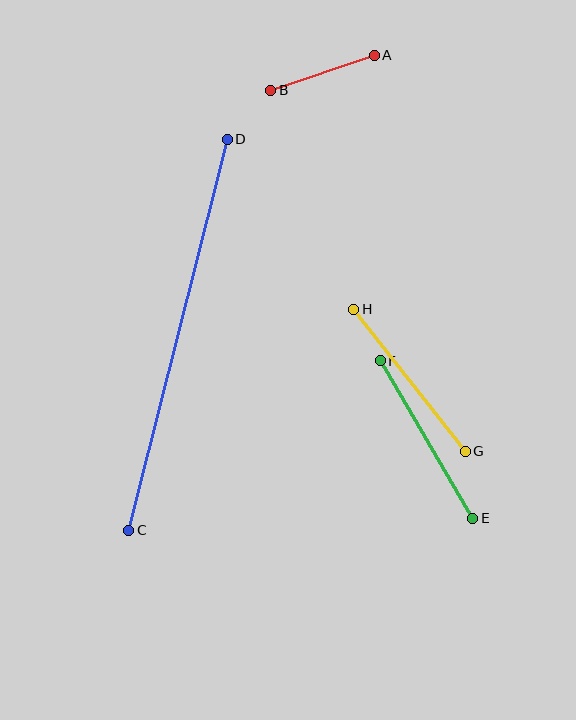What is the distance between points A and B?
The distance is approximately 110 pixels.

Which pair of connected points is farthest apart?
Points C and D are farthest apart.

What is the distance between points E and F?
The distance is approximately 182 pixels.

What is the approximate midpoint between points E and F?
The midpoint is at approximately (426, 440) pixels.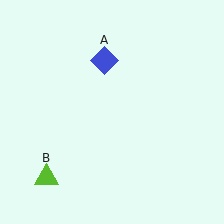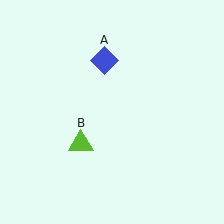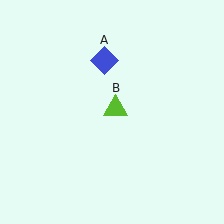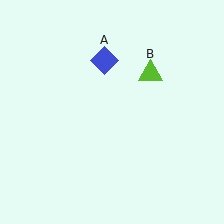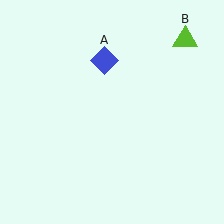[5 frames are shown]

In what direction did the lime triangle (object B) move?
The lime triangle (object B) moved up and to the right.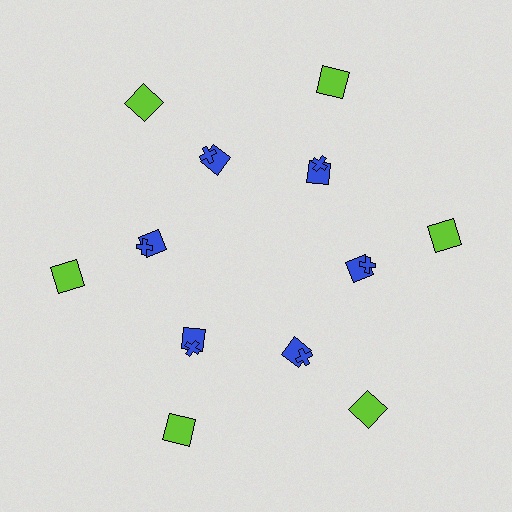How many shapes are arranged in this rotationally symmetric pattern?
There are 18 shapes, arranged in 6 groups of 3.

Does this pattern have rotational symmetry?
Yes, this pattern has 6-fold rotational symmetry. It looks the same after rotating 60 degrees around the center.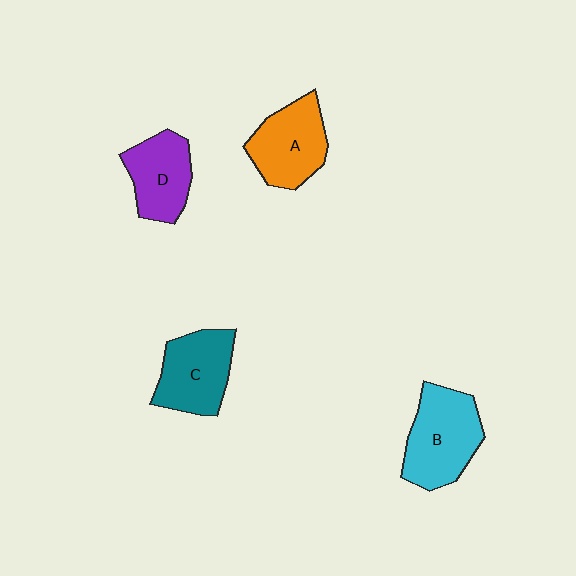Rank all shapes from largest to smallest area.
From largest to smallest: B (cyan), C (teal), A (orange), D (purple).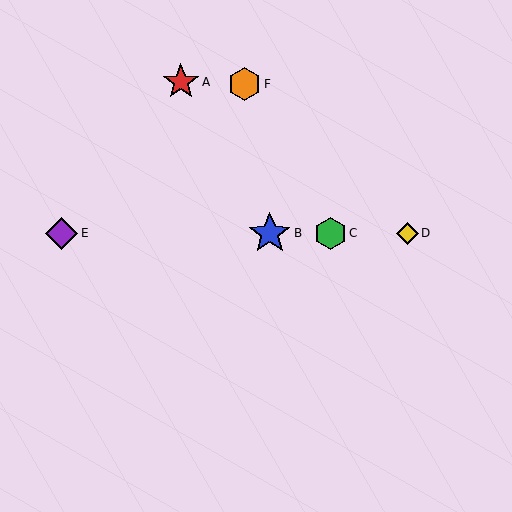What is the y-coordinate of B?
Object B is at y≈234.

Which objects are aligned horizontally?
Objects B, C, D, E are aligned horizontally.